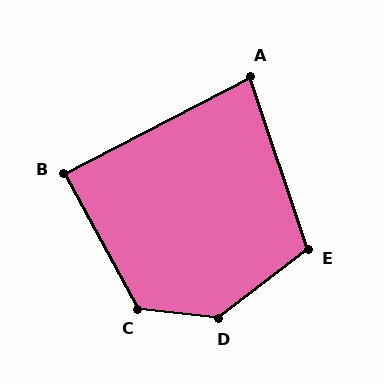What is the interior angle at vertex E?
Approximately 109 degrees (obtuse).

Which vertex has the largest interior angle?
D, at approximately 136 degrees.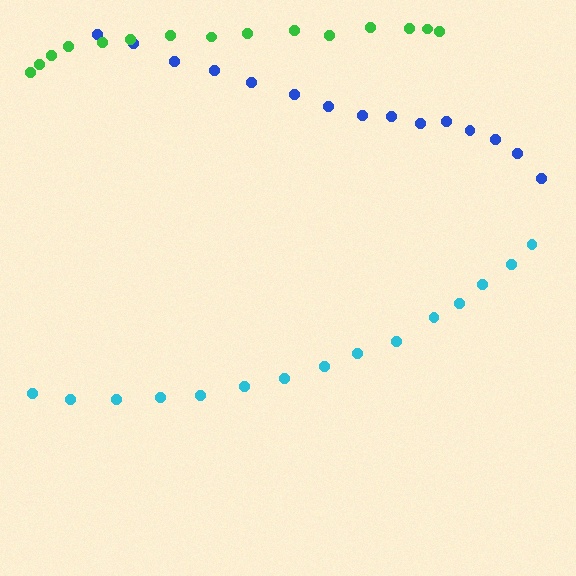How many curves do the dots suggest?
There are 3 distinct paths.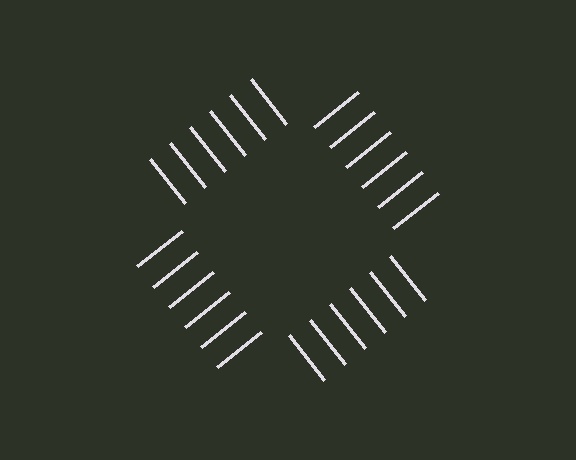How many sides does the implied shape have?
4 sides — the line-ends trace a square.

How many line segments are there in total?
24 — 6 along each of the 4 edges.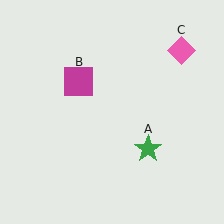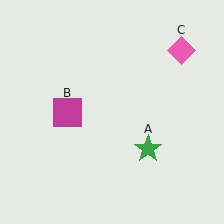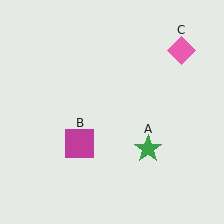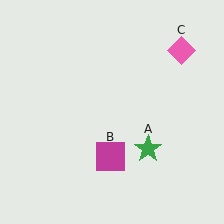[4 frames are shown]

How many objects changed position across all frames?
1 object changed position: magenta square (object B).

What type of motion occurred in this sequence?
The magenta square (object B) rotated counterclockwise around the center of the scene.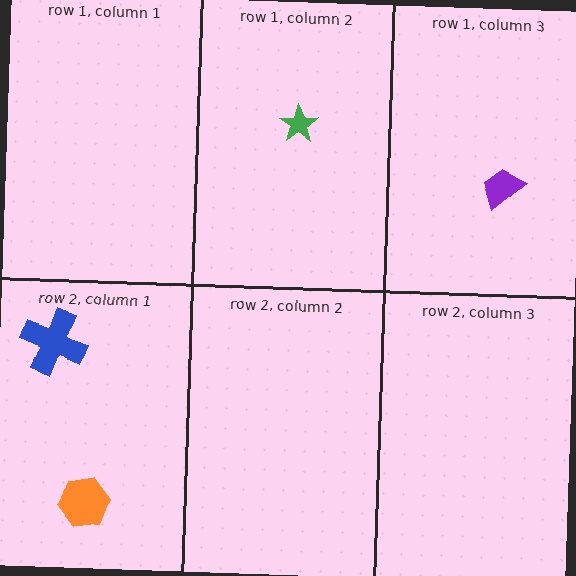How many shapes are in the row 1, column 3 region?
1.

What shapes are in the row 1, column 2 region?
The green star.